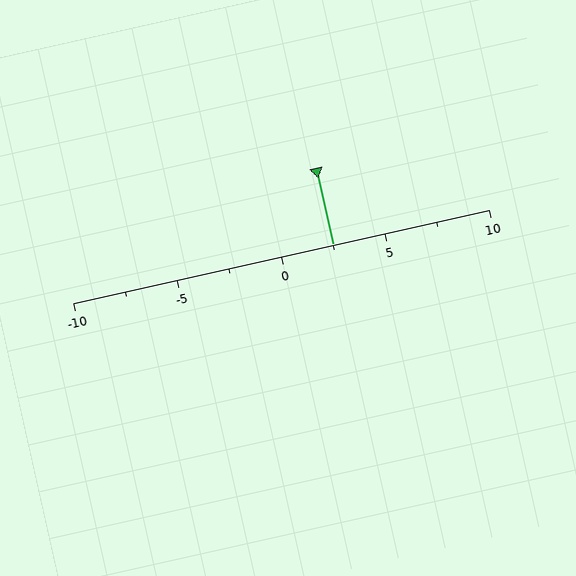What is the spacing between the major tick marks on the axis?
The major ticks are spaced 5 apart.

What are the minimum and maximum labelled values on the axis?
The axis runs from -10 to 10.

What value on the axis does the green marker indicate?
The marker indicates approximately 2.5.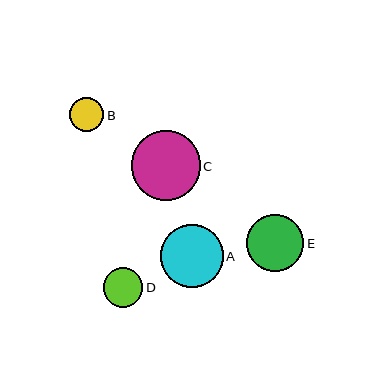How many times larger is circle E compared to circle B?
Circle E is approximately 1.7 times the size of circle B.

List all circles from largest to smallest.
From largest to smallest: C, A, E, D, B.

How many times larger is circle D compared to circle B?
Circle D is approximately 1.2 times the size of circle B.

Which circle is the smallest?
Circle B is the smallest with a size of approximately 34 pixels.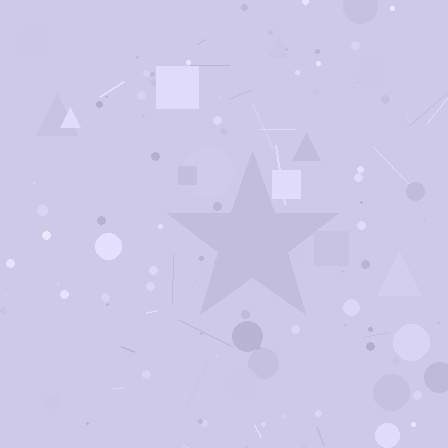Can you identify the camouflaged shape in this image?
The camouflaged shape is a star.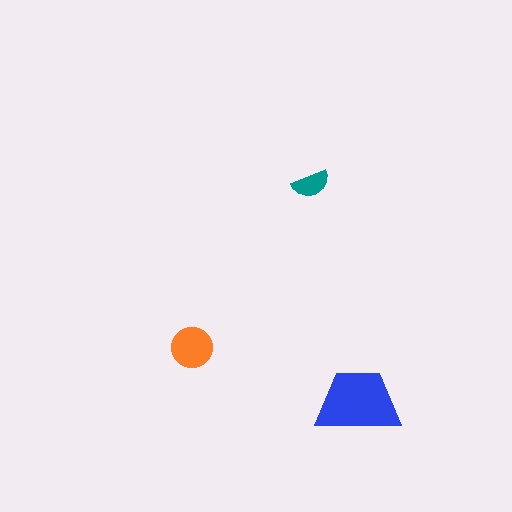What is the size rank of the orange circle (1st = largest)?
2nd.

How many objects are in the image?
There are 3 objects in the image.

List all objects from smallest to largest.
The teal semicircle, the orange circle, the blue trapezoid.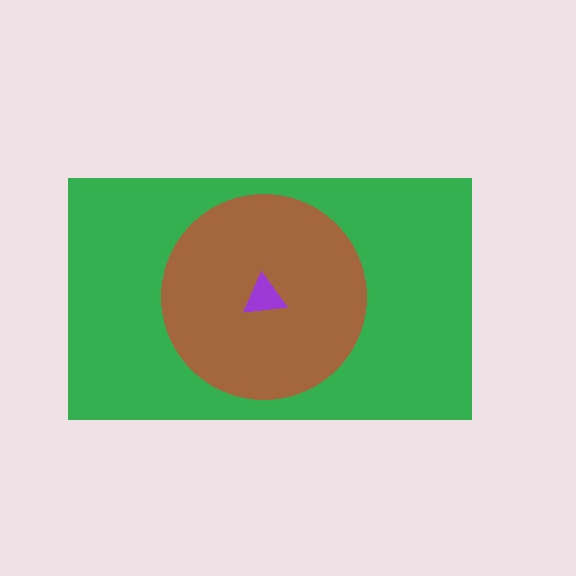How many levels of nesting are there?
3.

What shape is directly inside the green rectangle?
The brown circle.